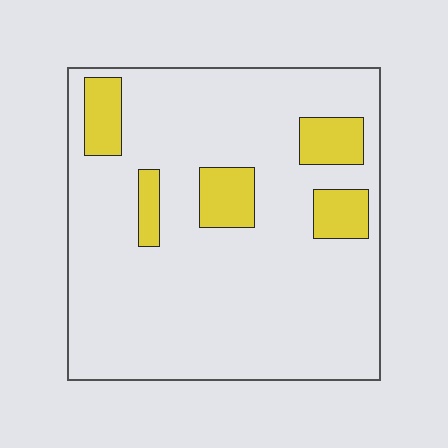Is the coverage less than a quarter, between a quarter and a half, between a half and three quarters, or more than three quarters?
Less than a quarter.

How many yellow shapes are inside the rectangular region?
5.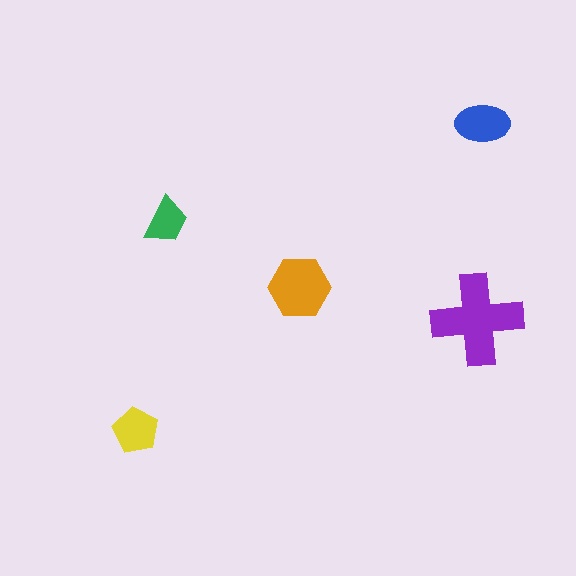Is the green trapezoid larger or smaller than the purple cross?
Smaller.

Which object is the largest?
The purple cross.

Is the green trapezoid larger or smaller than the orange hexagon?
Smaller.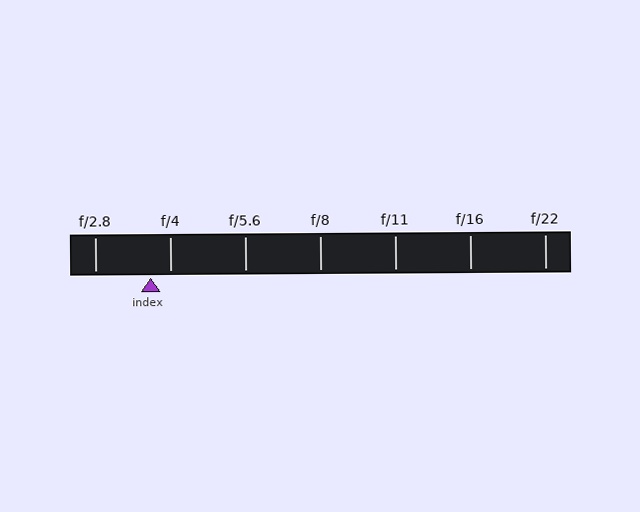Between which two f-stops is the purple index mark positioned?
The index mark is between f/2.8 and f/4.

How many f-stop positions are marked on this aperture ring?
There are 7 f-stop positions marked.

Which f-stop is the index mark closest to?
The index mark is closest to f/4.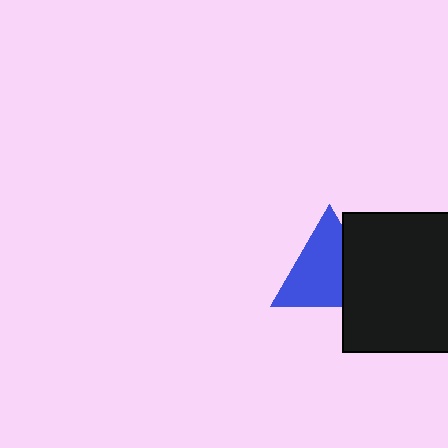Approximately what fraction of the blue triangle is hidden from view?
Roughly 32% of the blue triangle is hidden behind the black square.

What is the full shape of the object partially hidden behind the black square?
The partially hidden object is a blue triangle.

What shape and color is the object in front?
The object in front is a black square.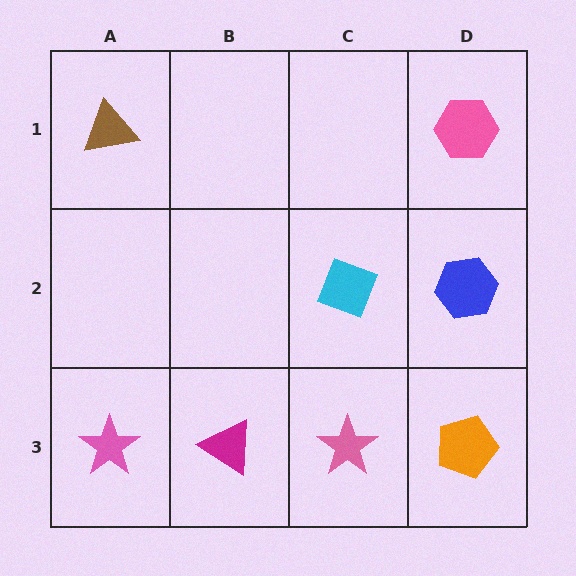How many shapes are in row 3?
4 shapes.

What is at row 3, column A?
A pink star.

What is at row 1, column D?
A pink hexagon.